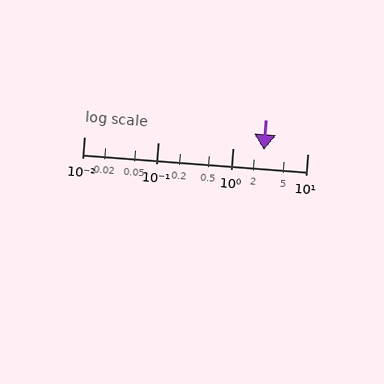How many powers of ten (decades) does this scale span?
The scale spans 3 decades, from 0.01 to 10.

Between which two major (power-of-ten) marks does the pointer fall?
The pointer is between 1 and 10.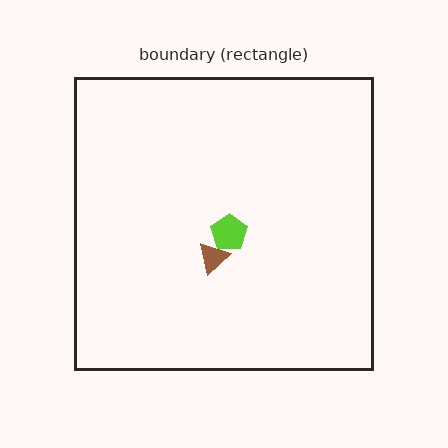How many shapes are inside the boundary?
2 inside, 0 outside.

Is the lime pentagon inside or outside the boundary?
Inside.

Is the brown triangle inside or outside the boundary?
Inside.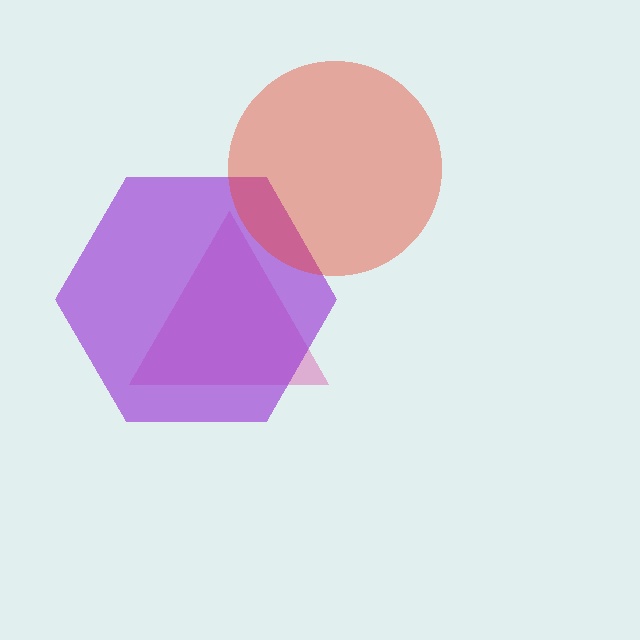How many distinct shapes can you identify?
There are 3 distinct shapes: a pink triangle, a purple hexagon, a red circle.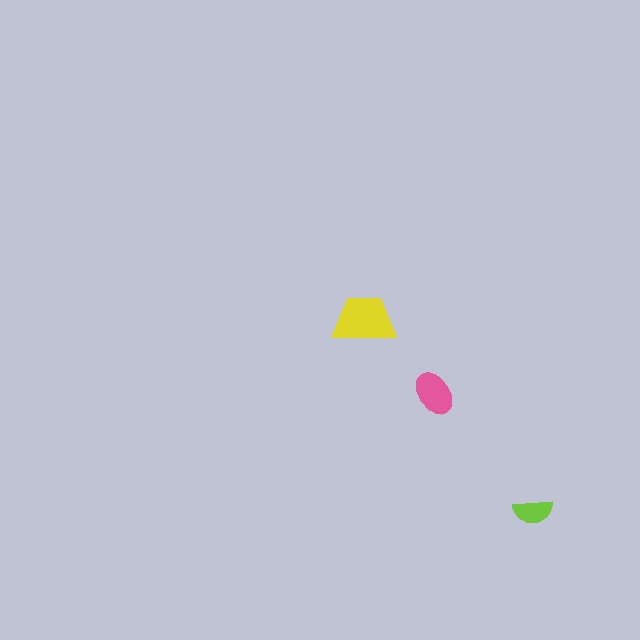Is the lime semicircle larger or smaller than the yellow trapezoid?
Smaller.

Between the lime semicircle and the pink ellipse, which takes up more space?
The pink ellipse.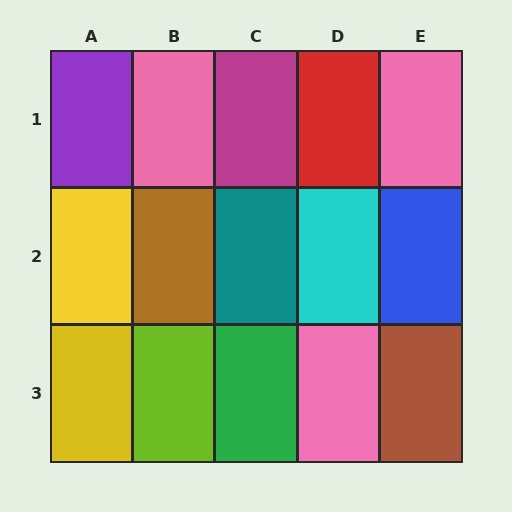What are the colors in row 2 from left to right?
Yellow, brown, teal, cyan, blue.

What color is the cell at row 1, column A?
Purple.